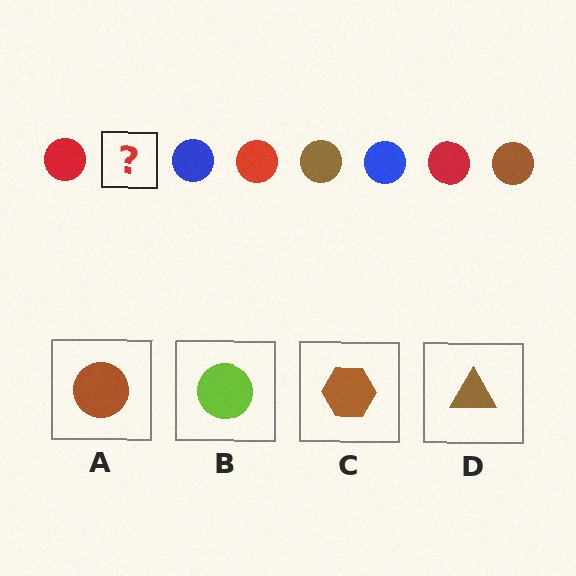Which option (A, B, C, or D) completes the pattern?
A.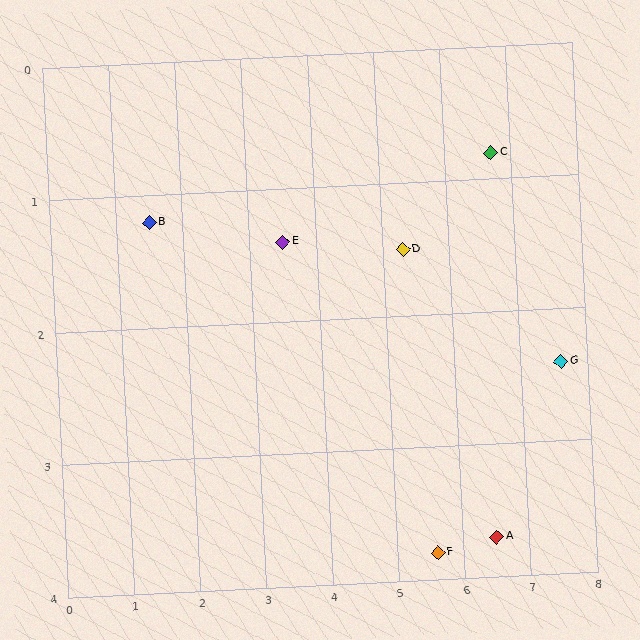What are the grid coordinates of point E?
Point E is at approximately (3.5, 1.4).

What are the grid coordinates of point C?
Point C is at approximately (6.7, 0.8).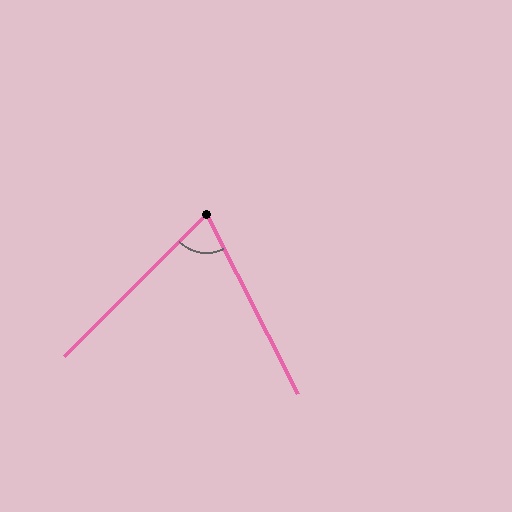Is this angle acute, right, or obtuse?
It is acute.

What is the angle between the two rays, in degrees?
Approximately 72 degrees.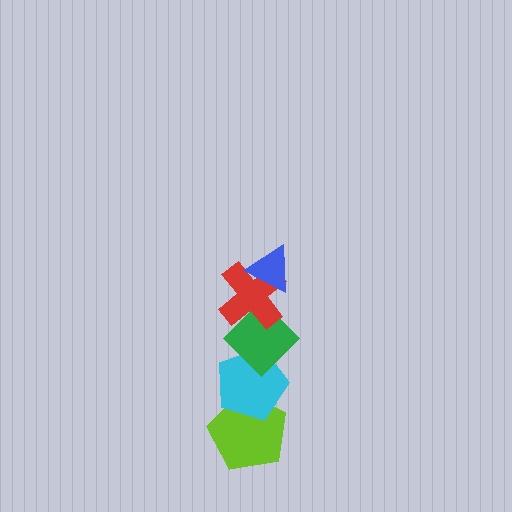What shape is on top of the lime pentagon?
The cyan pentagon is on top of the lime pentagon.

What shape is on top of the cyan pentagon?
The green diamond is on top of the cyan pentagon.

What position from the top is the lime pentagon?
The lime pentagon is 5th from the top.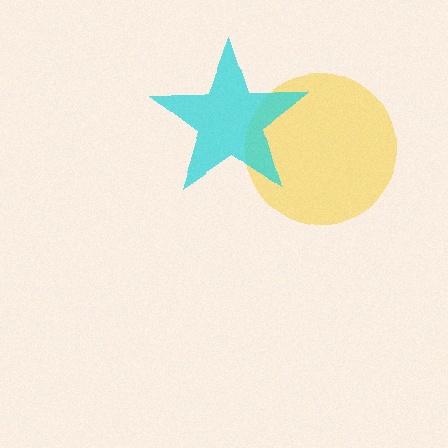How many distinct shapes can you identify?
There are 2 distinct shapes: a yellow circle, a cyan star.